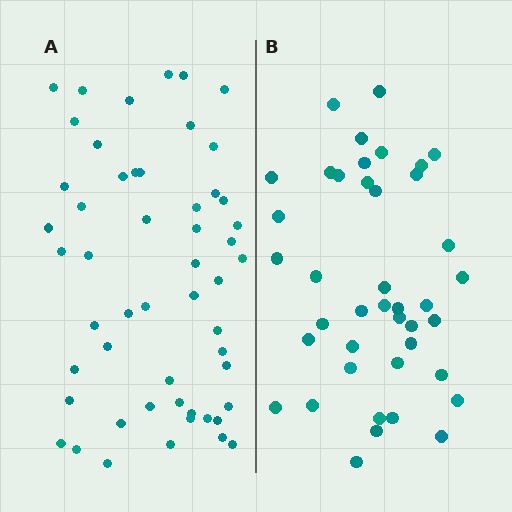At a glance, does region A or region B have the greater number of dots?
Region A (the left region) has more dots.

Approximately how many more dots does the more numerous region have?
Region A has roughly 12 or so more dots than region B.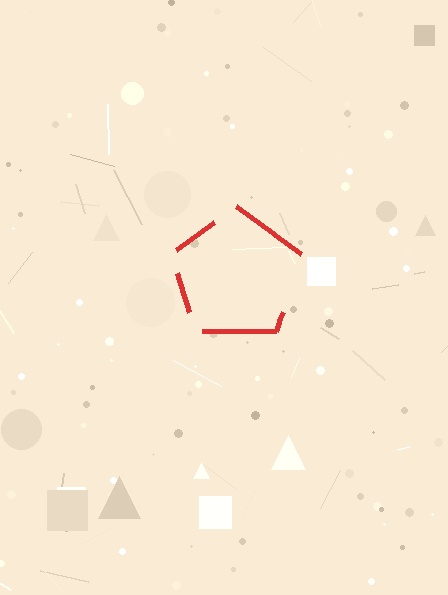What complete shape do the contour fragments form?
The contour fragments form a pentagon.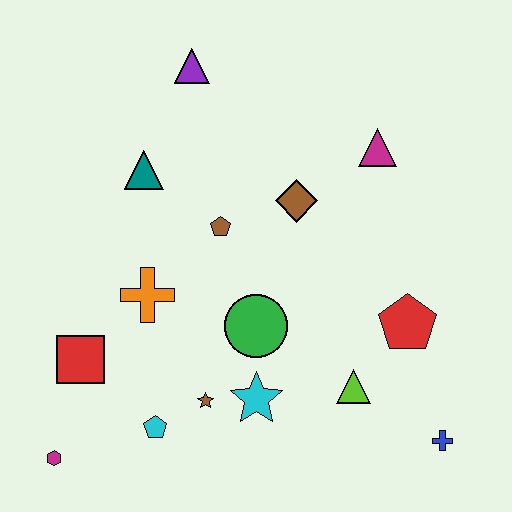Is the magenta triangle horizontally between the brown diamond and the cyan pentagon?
No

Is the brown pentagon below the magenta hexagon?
No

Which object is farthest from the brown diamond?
The magenta hexagon is farthest from the brown diamond.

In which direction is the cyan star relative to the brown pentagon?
The cyan star is below the brown pentagon.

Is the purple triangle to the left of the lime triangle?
Yes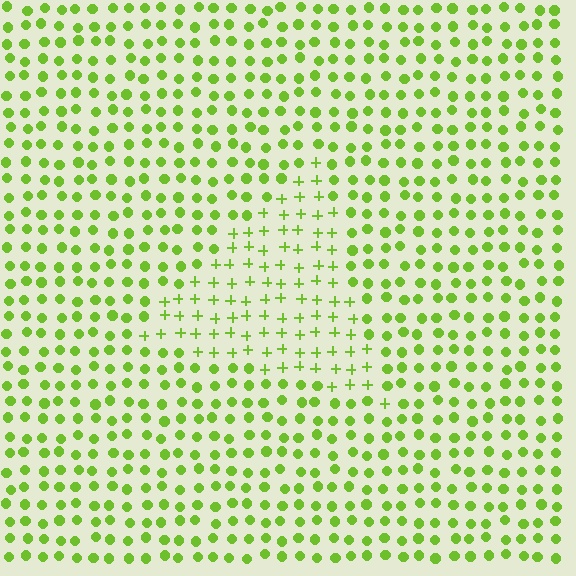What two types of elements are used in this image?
The image uses plus signs inside the triangle region and circles outside it.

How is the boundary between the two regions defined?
The boundary is defined by a change in element shape: plus signs inside vs. circles outside. All elements share the same color and spacing.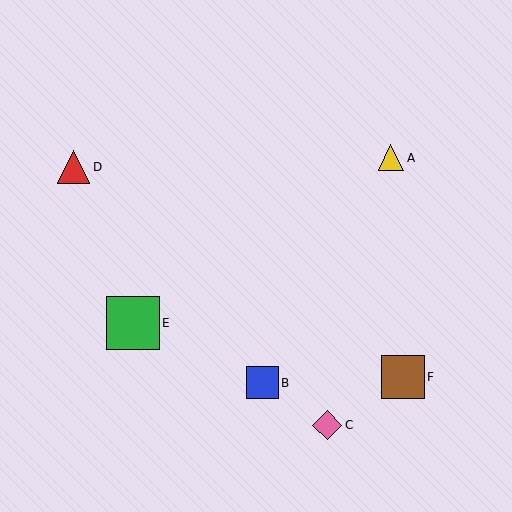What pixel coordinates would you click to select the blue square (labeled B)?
Click at (262, 383) to select the blue square B.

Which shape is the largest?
The green square (labeled E) is the largest.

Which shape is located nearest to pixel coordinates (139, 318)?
The green square (labeled E) at (133, 323) is nearest to that location.